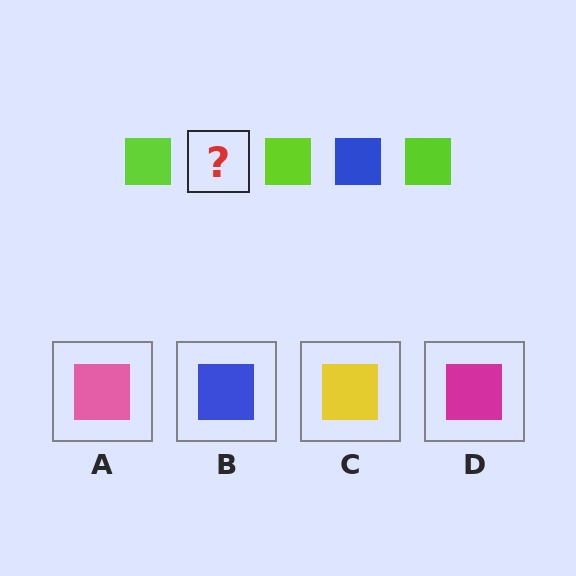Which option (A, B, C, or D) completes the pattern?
B.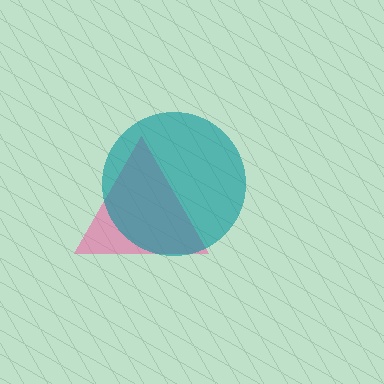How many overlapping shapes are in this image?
There are 2 overlapping shapes in the image.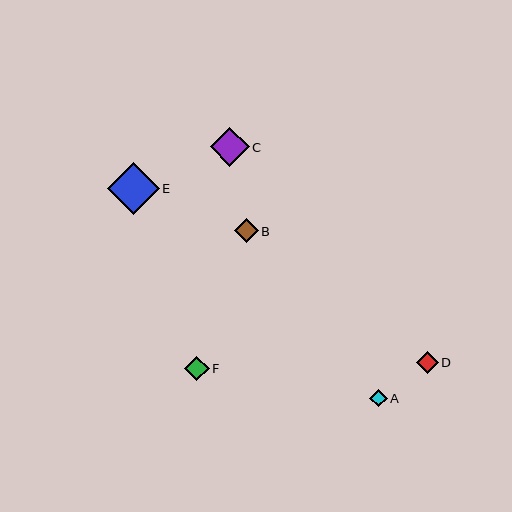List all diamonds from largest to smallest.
From largest to smallest: E, C, F, B, D, A.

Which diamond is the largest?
Diamond E is the largest with a size of approximately 52 pixels.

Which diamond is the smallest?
Diamond A is the smallest with a size of approximately 17 pixels.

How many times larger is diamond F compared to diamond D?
Diamond F is approximately 1.1 times the size of diamond D.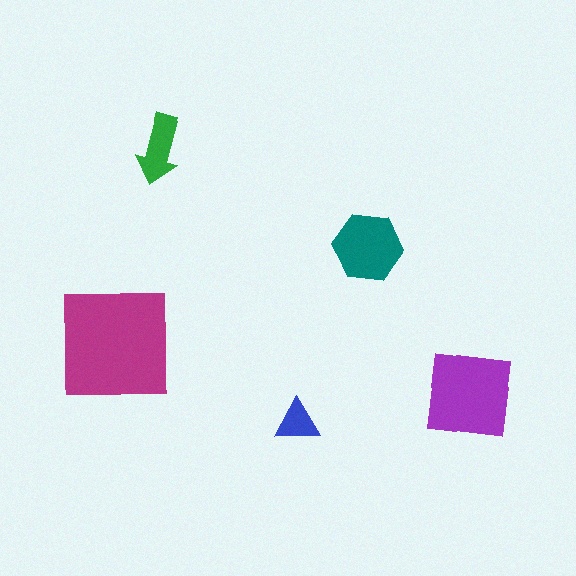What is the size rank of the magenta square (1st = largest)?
1st.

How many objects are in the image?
There are 5 objects in the image.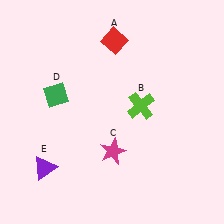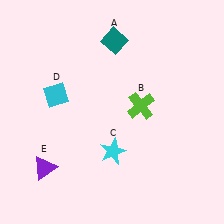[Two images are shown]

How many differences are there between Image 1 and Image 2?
There are 3 differences between the two images.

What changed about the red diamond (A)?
In Image 1, A is red. In Image 2, it changed to teal.